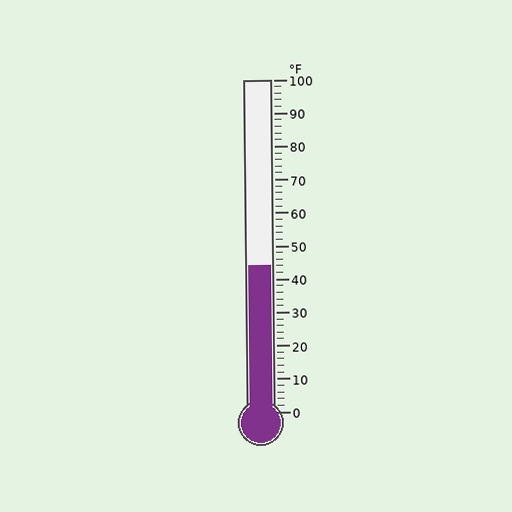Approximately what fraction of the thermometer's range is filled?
The thermometer is filled to approximately 45% of its range.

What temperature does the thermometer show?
The thermometer shows approximately 44°F.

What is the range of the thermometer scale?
The thermometer scale ranges from 0°F to 100°F.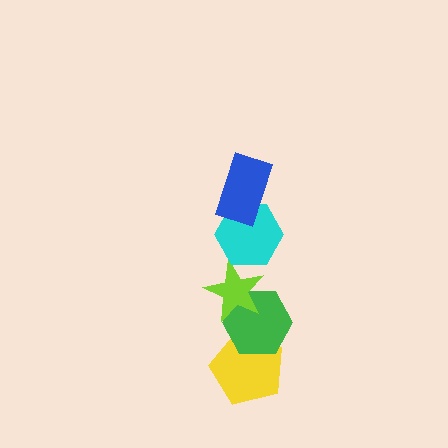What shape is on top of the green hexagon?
The lime star is on top of the green hexagon.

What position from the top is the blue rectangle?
The blue rectangle is 1st from the top.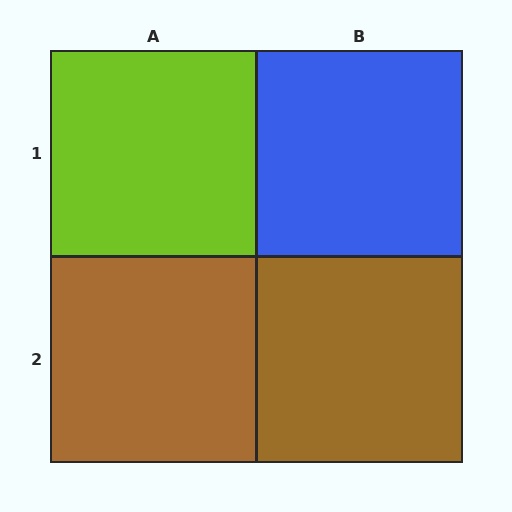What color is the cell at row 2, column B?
Brown.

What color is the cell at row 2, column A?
Brown.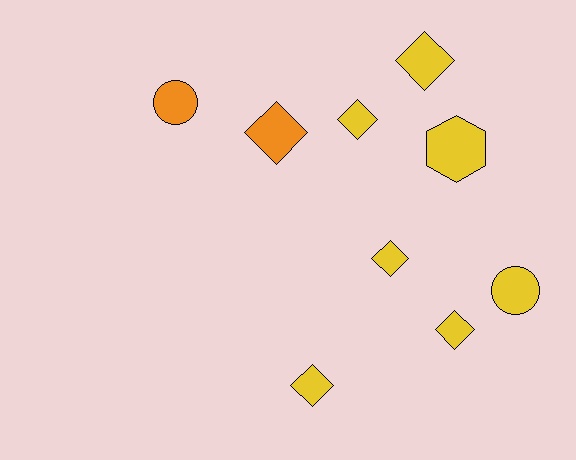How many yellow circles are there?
There is 1 yellow circle.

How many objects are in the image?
There are 9 objects.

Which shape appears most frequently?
Diamond, with 6 objects.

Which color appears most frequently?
Yellow, with 7 objects.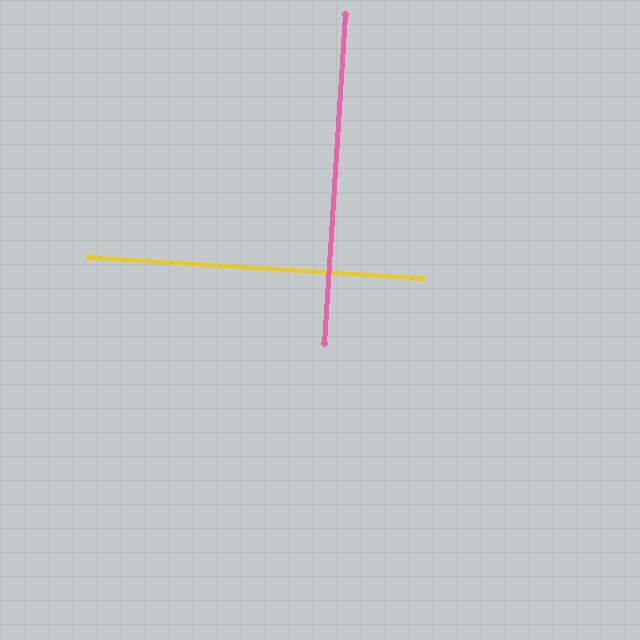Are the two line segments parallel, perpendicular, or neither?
Perpendicular — they meet at approximately 90°.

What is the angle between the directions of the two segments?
Approximately 90 degrees.